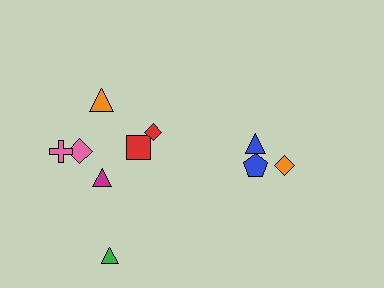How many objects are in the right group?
There are 3 objects.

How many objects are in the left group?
There are 7 objects.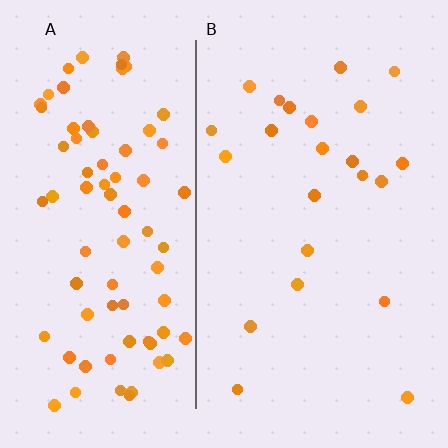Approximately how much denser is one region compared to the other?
Approximately 3.6× — region A over region B.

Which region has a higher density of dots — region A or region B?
A (the left).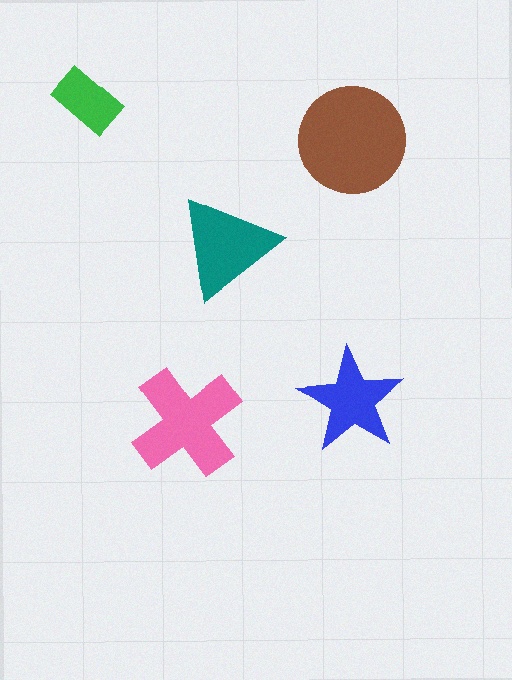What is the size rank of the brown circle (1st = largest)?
1st.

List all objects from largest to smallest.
The brown circle, the pink cross, the teal triangle, the blue star, the green rectangle.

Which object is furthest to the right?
The brown circle is rightmost.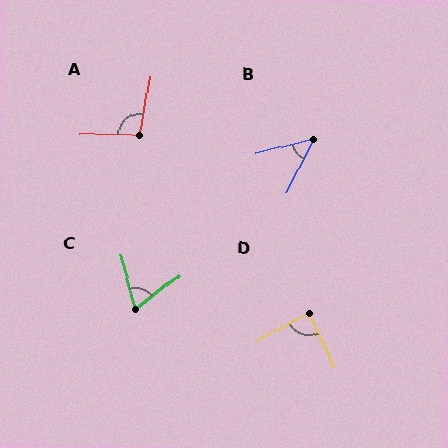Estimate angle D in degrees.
Approximately 87 degrees.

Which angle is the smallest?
B, at approximately 49 degrees.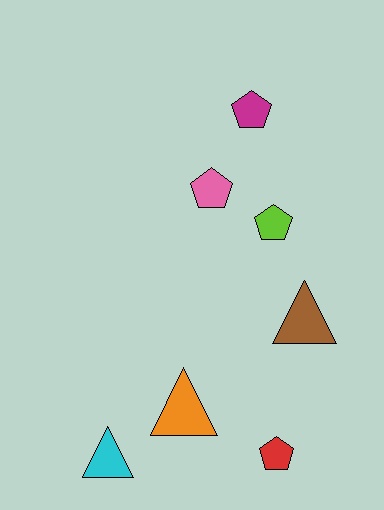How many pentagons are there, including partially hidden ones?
There are 4 pentagons.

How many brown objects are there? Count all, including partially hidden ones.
There is 1 brown object.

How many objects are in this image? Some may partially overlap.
There are 7 objects.